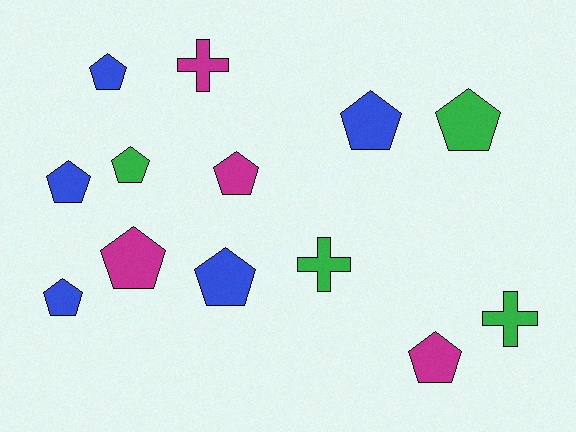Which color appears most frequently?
Blue, with 5 objects.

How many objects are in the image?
There are 13 objects.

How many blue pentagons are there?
There are 5 blue pentagons.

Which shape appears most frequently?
Pentagon, with 10 objects.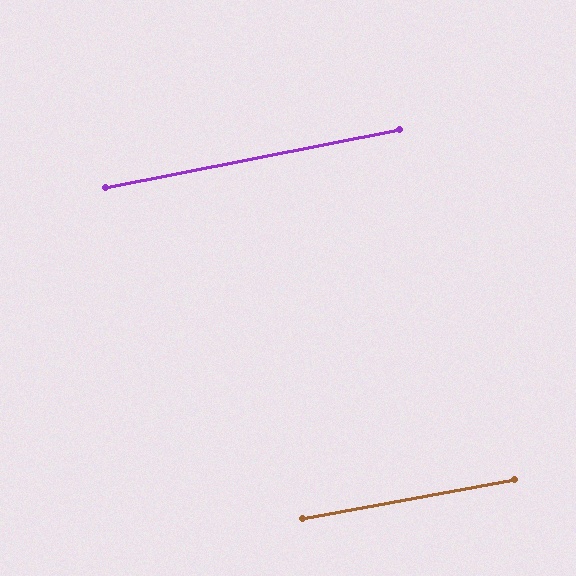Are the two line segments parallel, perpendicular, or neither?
Parallel — their directions differ by only 0.7°.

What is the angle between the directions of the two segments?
Approximately 1 degree.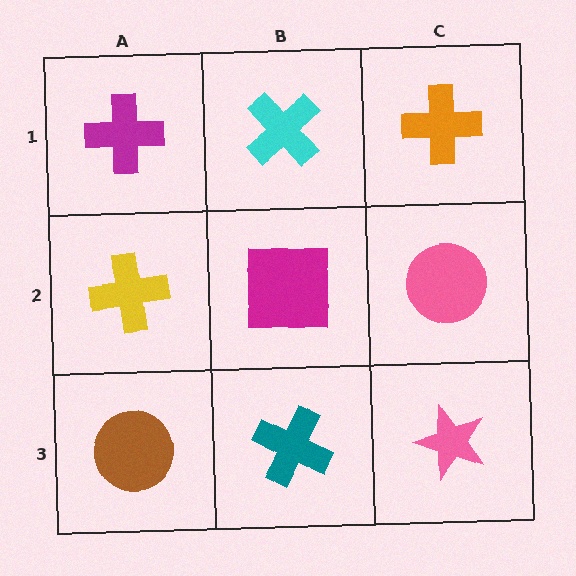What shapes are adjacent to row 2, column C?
An orange cross (row 1, column C), a pink star (row 3, column C), a magenta square (row 2, column B).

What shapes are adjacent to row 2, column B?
A cyan cross (row 1, column B), a teal cross (row 3, column B), a yellow cross (row 2, column A), a pink circle (row 2, column C).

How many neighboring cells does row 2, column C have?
3.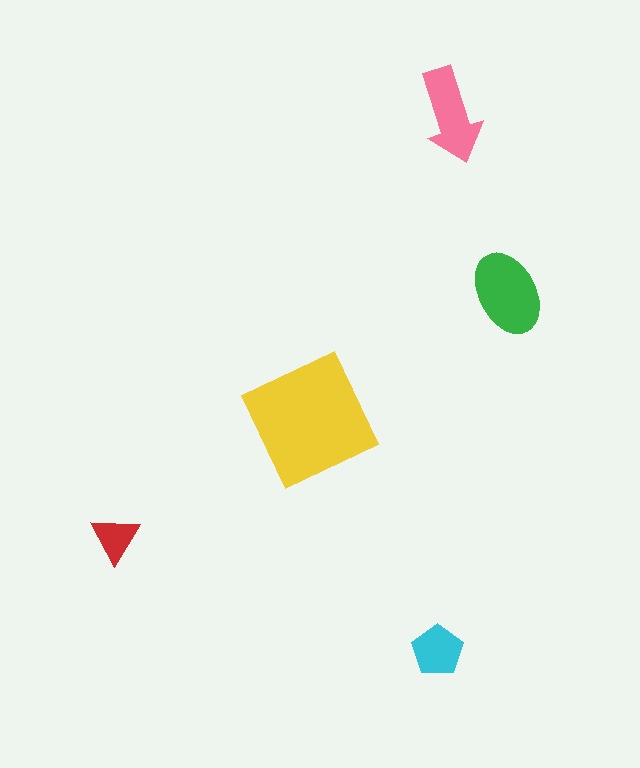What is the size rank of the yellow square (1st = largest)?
1st.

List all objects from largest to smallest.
The yellow square, the green ellipse, the pink arrow, the cyan pentagon, the red triangle.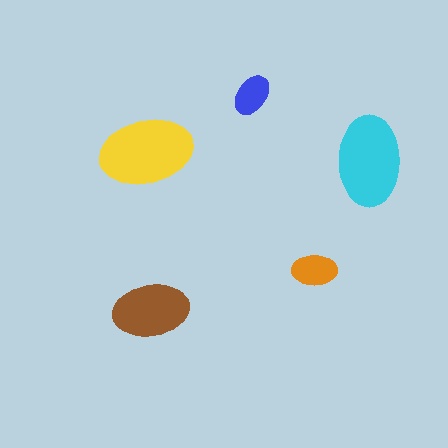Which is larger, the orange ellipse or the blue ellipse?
The orange one.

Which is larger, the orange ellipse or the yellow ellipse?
The yellow one.